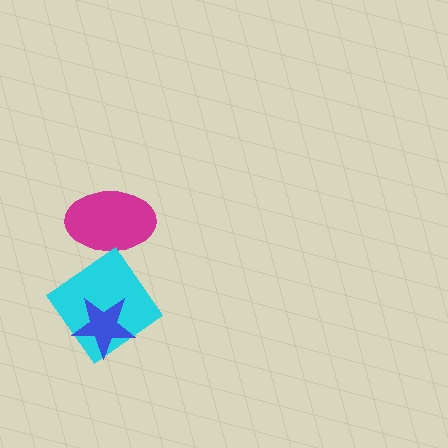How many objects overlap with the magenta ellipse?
0 objects overlap with the magenta ellipse.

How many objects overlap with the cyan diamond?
1 object overlaps with the cyan diamond.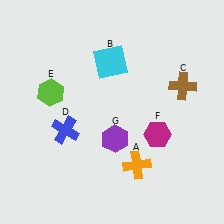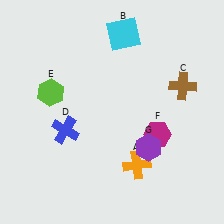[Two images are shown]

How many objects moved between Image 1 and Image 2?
2 objects moved between the two images.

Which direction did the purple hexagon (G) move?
The purple hexagon (G) moved right.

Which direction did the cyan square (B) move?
The cyan square (B) moved up.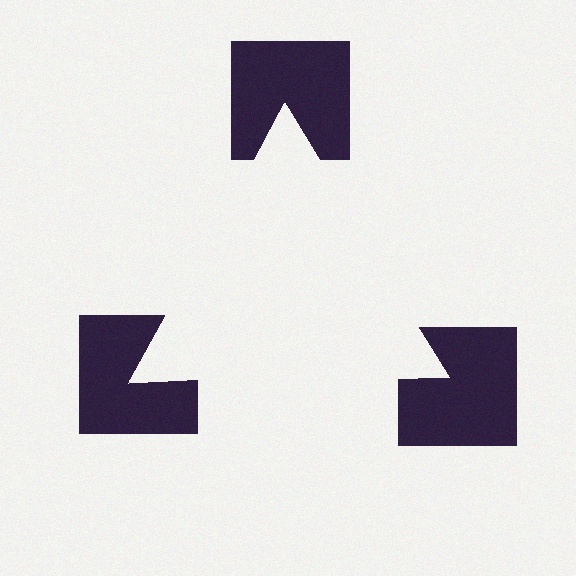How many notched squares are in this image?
There are 3 — one at each vertex of the illusory triangle.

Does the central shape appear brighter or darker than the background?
It typically appears slightly brighter than the background, even though no actual brightness change is drawn.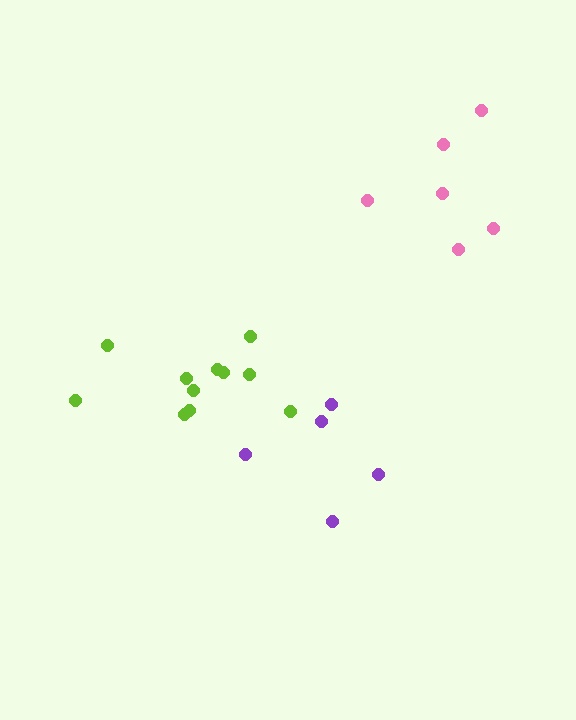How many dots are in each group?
Group 1: 5 dots, Group 2: 11 dots, Group 3: 6 dots (22 total).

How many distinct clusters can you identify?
There are 3 distinct clusters.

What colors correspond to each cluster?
The clusters are colored: purple, lime, pink.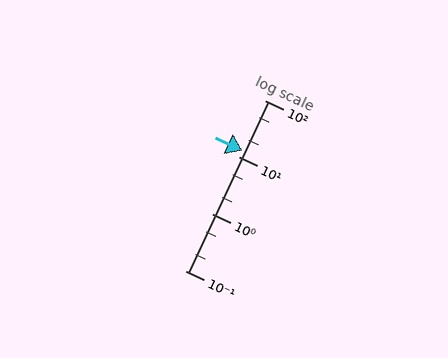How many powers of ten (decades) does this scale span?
The scale spans 3 decades, from 0.1 to 100.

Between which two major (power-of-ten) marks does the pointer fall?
The pointer is between 10 and 100.